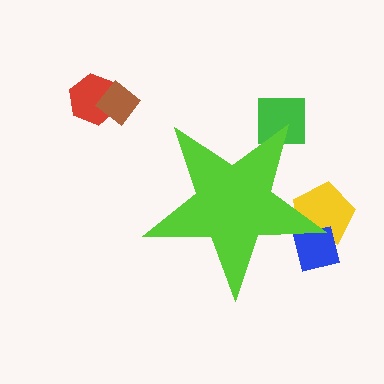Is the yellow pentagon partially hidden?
Yes, the yellow pentagon is partially hidden behind the lime star.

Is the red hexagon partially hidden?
No, the red hexagon is fully visible.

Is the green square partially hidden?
Yes, the green square is partially hidden behind the lime star.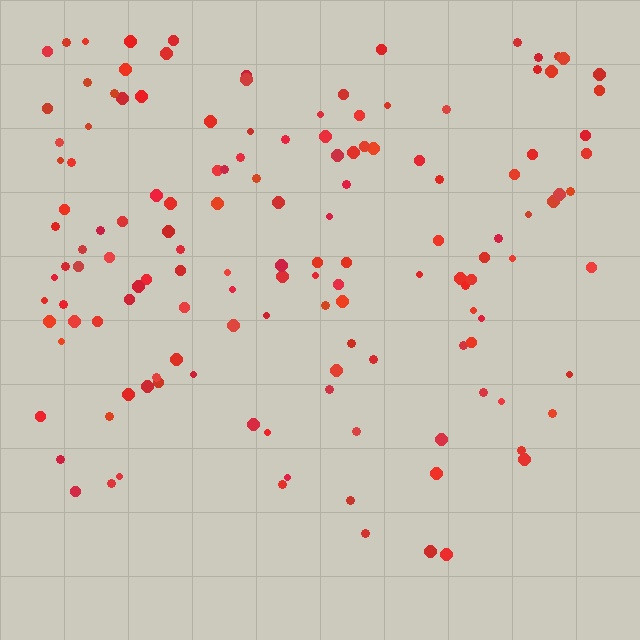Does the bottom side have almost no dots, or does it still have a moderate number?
Still a moderate number, just noticeably fewer than the top.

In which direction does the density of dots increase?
From bottom to top, with the top side densest.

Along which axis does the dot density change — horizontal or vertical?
Vertical.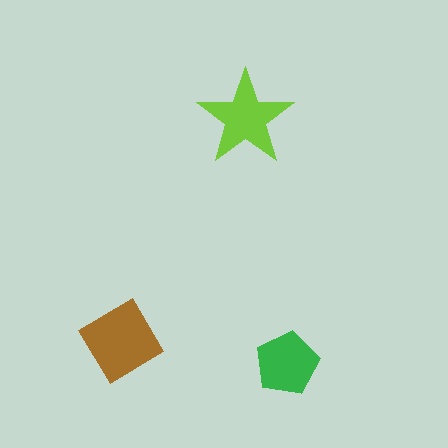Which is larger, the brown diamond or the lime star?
The brown diamond.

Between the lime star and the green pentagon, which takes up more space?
The lime star.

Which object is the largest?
The brown diamond.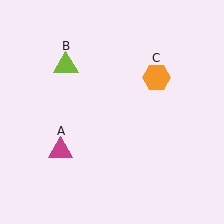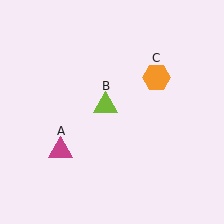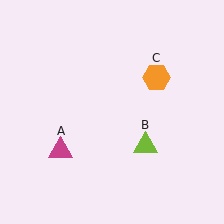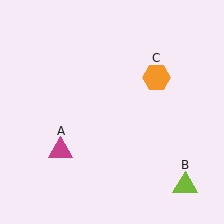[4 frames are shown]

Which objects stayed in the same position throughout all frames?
Magenta triangle (object A) and orange hexagon (object C) remained stationary.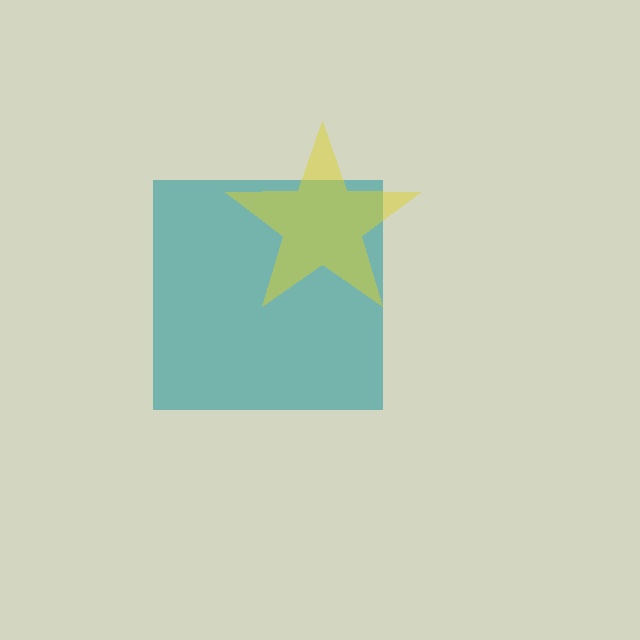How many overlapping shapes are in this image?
There are 2 overlapping shapes in the image.